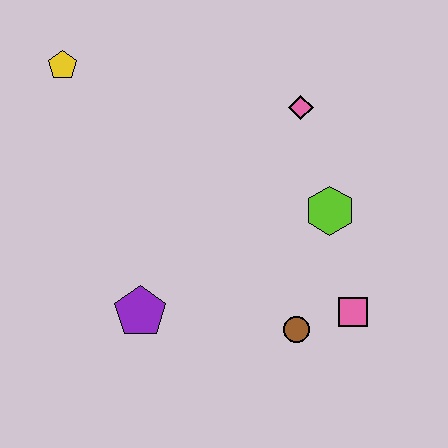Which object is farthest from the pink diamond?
The purple pentagon is farthest from the pink diamond.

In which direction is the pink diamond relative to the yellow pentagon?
The pink diamond is to the right of the yellow pentagon.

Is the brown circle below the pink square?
Yes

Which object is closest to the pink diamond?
The lime hexagon is closest to the pink diamond.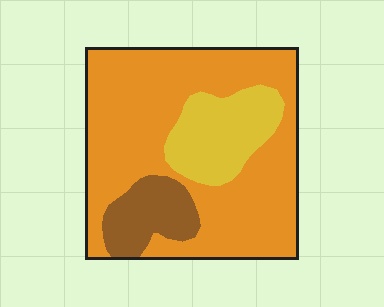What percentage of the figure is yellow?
Yellow covers around 20% of the figure.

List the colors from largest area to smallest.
From largest to smallest: orange, yellow, brown.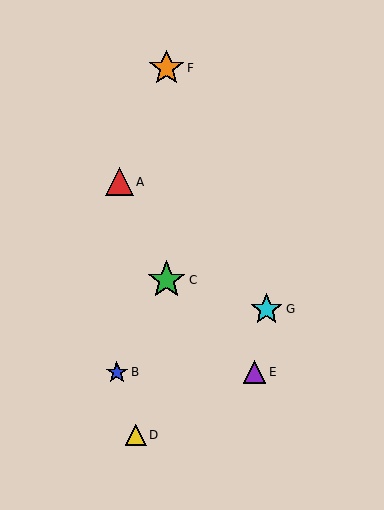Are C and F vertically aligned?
Yes, both are at x≈166.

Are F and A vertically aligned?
No, F is at x≈166 and A is at x≈120.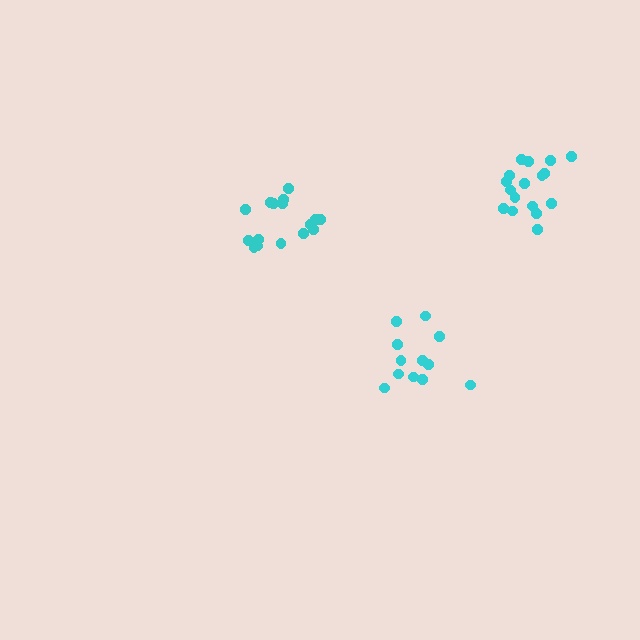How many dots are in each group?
Group 1: 12 dots, Group 2: 16 dots, Group 3: 17 dots (45 total).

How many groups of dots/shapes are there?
There are 3 groups.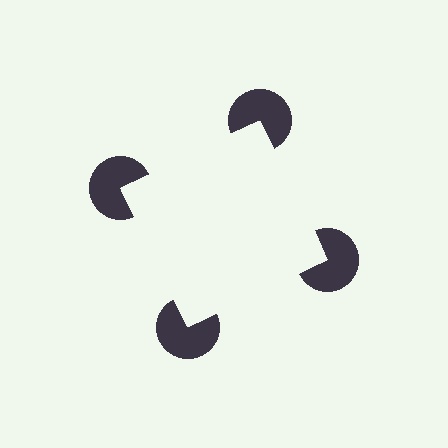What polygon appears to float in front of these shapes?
An illusory square — its edges are inferred from the aligned wedge cuts in the pac-man discs, not physically drawn.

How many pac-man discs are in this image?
There are 4 — one at each vertex of the illusory square.